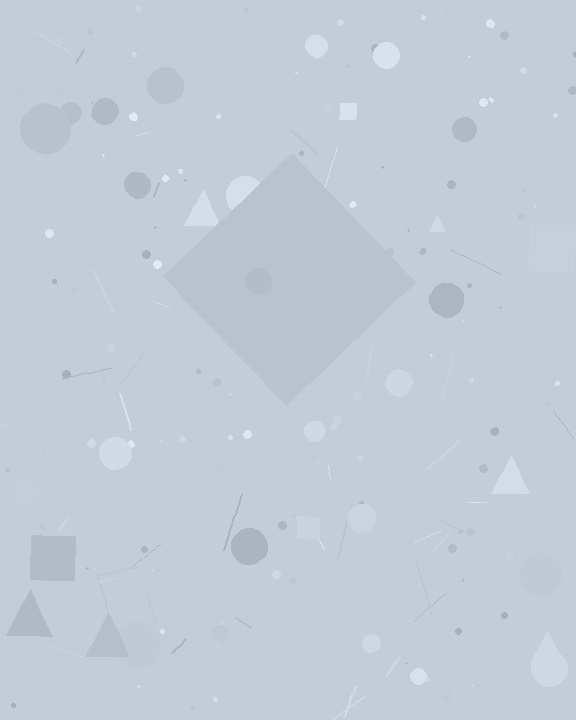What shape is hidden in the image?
A diamond is hidden in the image.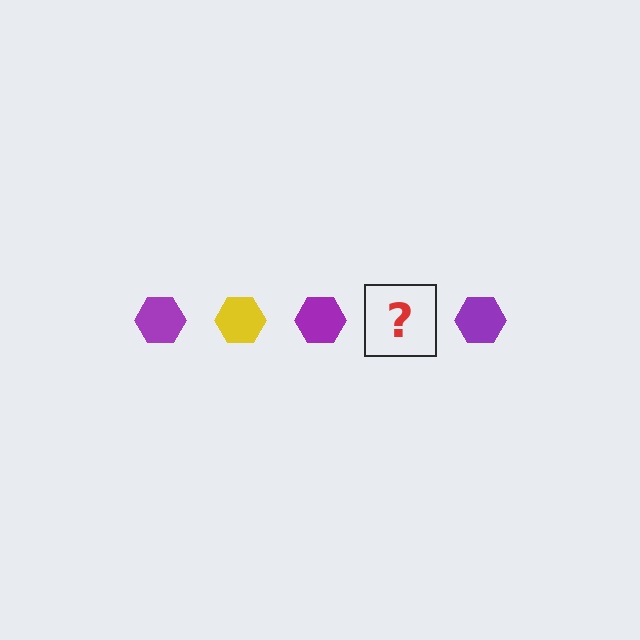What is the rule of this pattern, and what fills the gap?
The rule is that the pattern cycles through purple, yellow hexagons. The gap should be filled with a yellow hexagon.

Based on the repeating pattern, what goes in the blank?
The blank should be a yellow hexagon.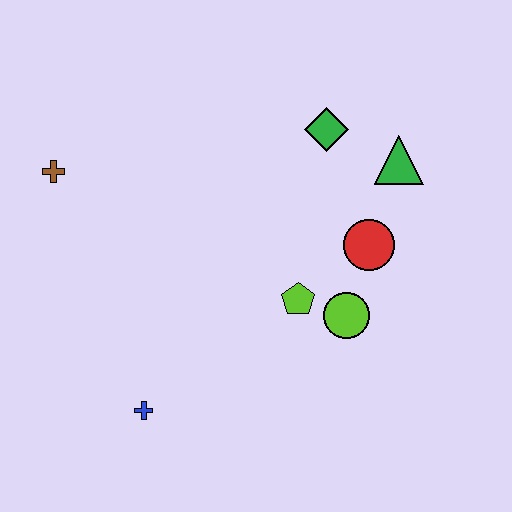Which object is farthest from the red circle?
The brown cross is farthest from the red circle.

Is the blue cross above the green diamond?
No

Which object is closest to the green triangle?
The green diamond is closest to the green triangle.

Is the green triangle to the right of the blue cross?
Yes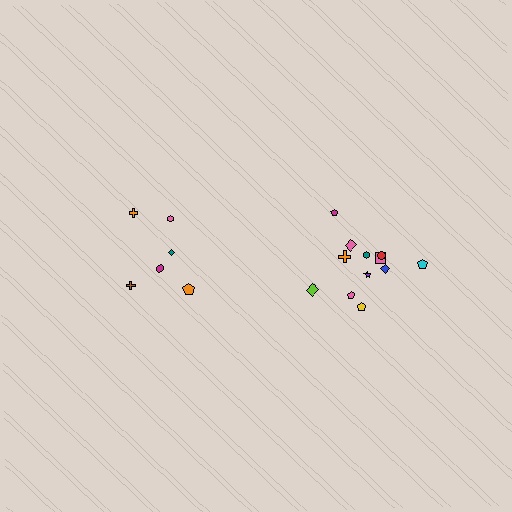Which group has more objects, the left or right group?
The right group.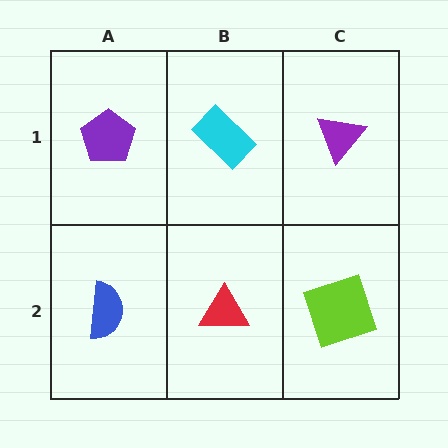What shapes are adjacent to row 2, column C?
A purple triangle (row 1, column C), a red triangle (row 2, column B).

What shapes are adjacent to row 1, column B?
A red triangle (row 2, column B), a purple pentagon (row 1, column A), a purple triangle (row 1, column C).